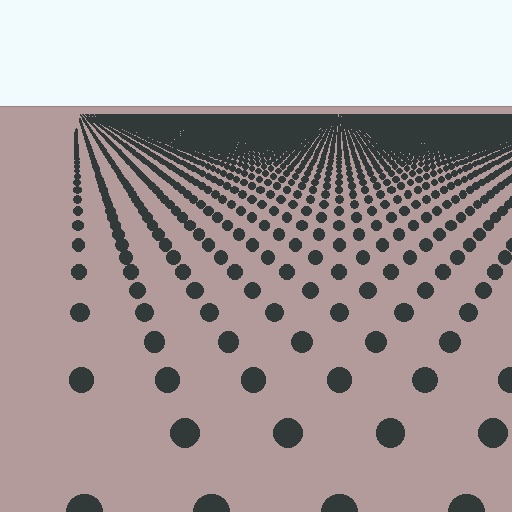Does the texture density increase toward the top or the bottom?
Density increases toward the top.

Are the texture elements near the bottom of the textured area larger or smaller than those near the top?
Larger. Near the bottom, elements are closer to the viewer and appear at a bigger on-screen size.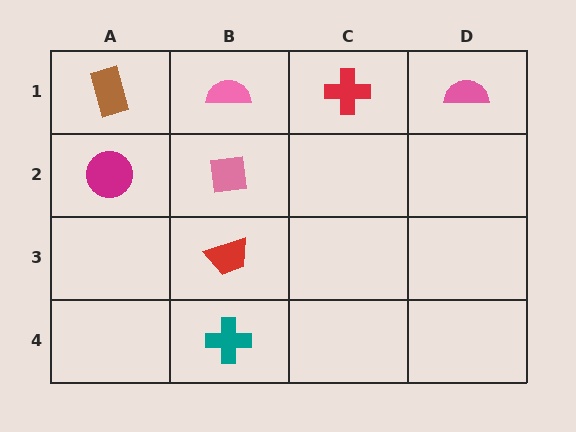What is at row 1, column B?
A pink semicircle.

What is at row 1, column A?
A brown rectangle.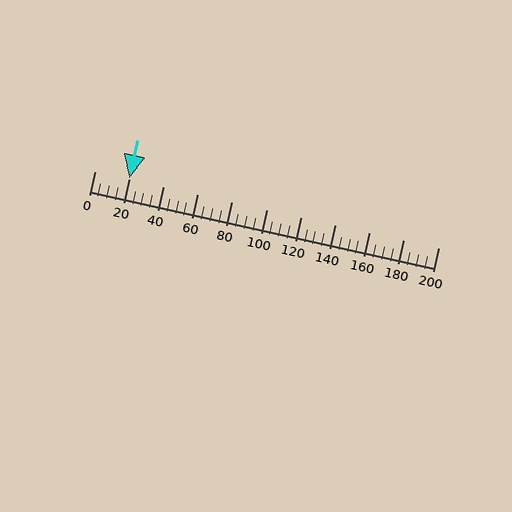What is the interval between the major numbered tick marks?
The major tick marks are spaced 20 units apart.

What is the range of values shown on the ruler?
The ruler shows values from 0 to 200.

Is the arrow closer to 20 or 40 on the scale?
The arrow is closer to 20.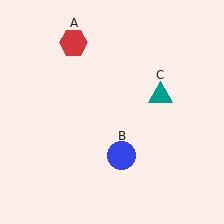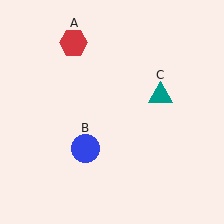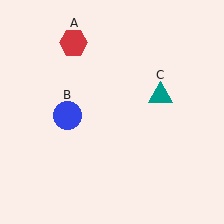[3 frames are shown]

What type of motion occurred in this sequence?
The blue circle (object B) rotated clockwise around the center of the scene.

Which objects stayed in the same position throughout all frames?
Red hexagon (object A) and teal triangle (object C) remained stationary.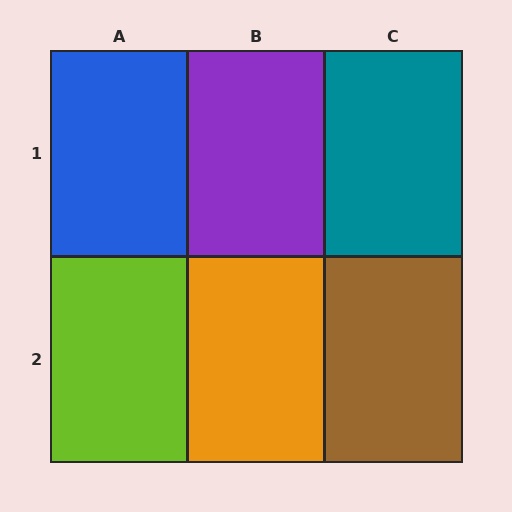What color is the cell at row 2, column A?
Lime.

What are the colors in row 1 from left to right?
Blue, purple, teal.